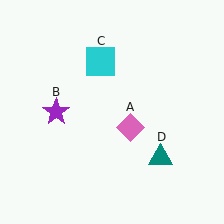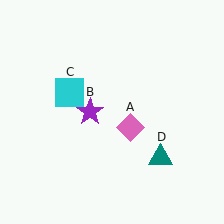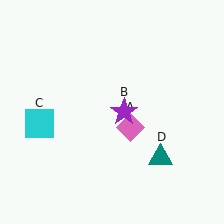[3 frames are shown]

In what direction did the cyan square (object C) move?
The cyan square (object C) moved down and to the left.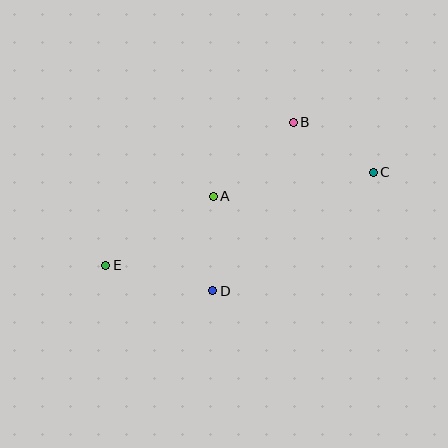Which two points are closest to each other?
Points B and C are closest to each other.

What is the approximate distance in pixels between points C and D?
The distance between C and D is approximately 200 pixels.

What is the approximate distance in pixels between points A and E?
The distance between A and E is approximately 128 pixels.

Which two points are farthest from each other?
Points C and E are farthest from each other.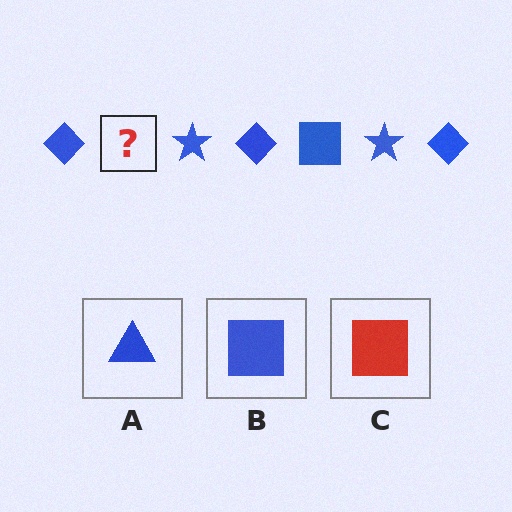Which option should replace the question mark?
Option B.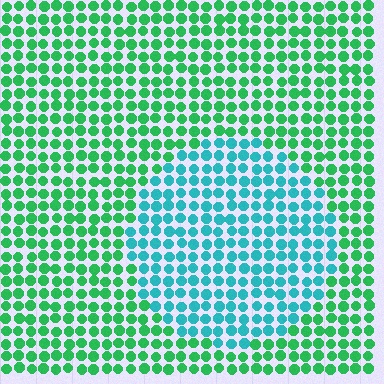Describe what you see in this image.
The image is filled with small green elements in a uniform arrangement. A circle-shaped region is visible where the elements are tinted to a slightly different hue, forming a subtle color boundary.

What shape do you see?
I see a circle.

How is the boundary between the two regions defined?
The boundary is defined purely by a slight shift in hue (about 43 degrees). Spacing, size, and orientation are identical on both sides.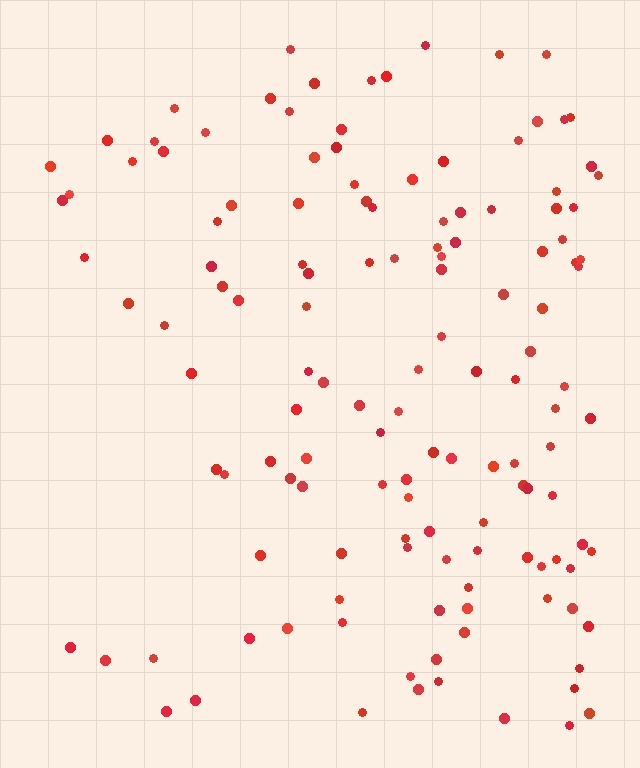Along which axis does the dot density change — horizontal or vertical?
Horizontal.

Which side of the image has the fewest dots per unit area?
The left.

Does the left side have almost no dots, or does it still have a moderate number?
Still a moderate number, just noticeably fewer than the right.